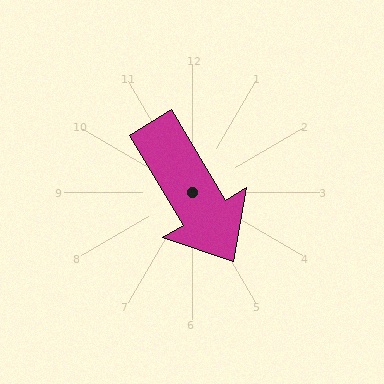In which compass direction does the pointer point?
Southeast.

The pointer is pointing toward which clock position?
Roughly 5 o'clock.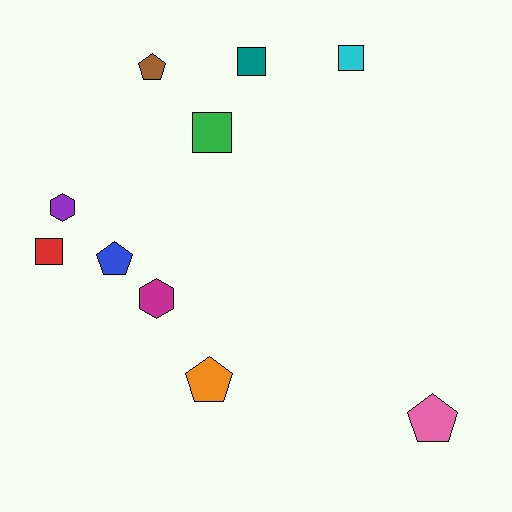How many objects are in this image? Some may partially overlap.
There are 10 objects.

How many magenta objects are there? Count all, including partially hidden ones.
There is 1 magenta object.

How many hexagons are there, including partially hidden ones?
There are 2 hexagons.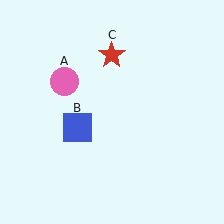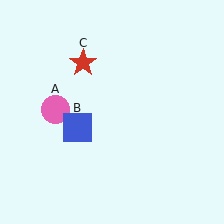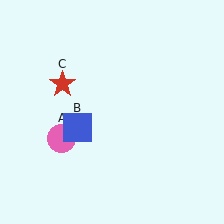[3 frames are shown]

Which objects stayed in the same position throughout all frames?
Blue square (object B) remained stationary.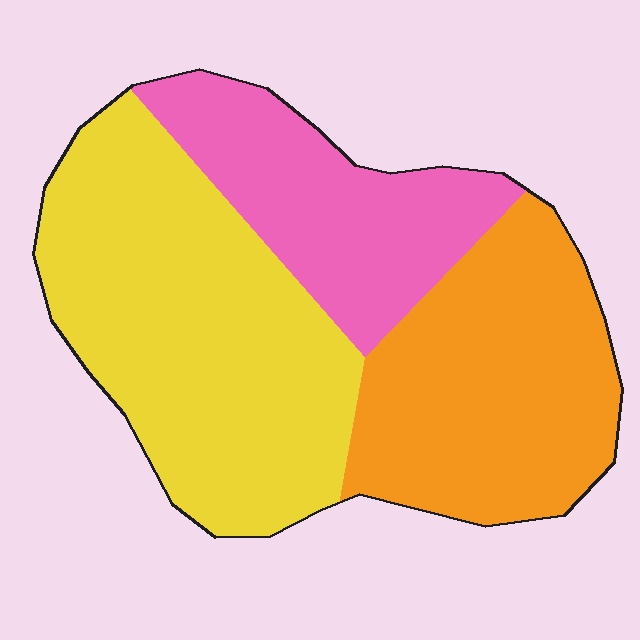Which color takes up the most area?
Yellow, at roughly 45%.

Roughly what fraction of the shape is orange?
Orange covers roughly 30% of the shape.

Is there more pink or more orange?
Orange.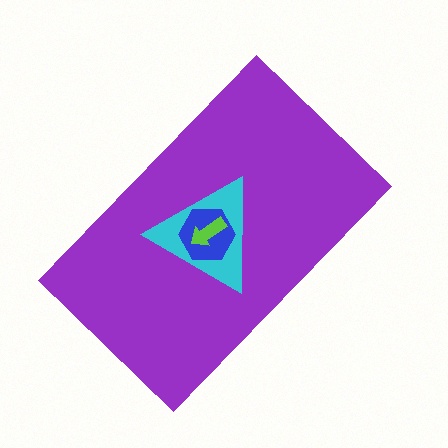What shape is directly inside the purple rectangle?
The cyan triangle.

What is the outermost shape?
The purple rectangle.